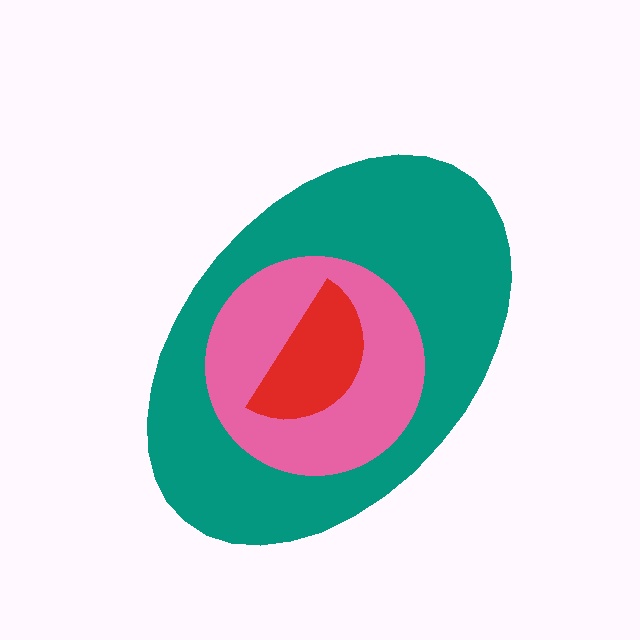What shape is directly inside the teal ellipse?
The pink circle.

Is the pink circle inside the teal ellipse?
Yes.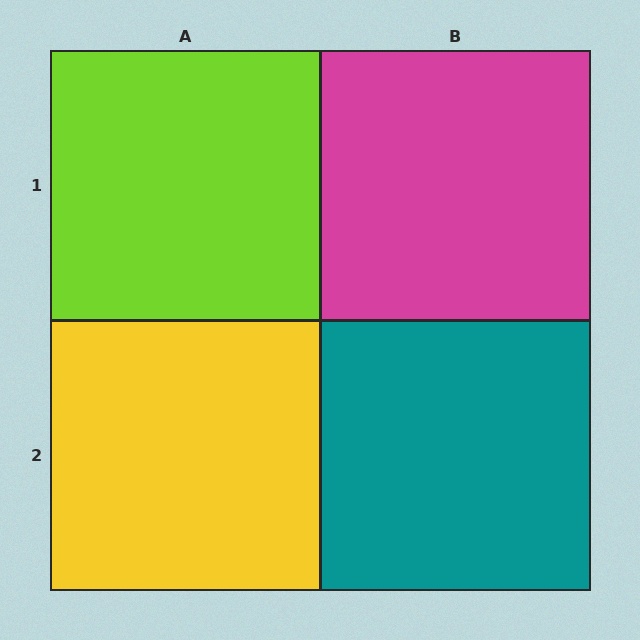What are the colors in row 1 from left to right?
Lime, magenta.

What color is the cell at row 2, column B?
Teal.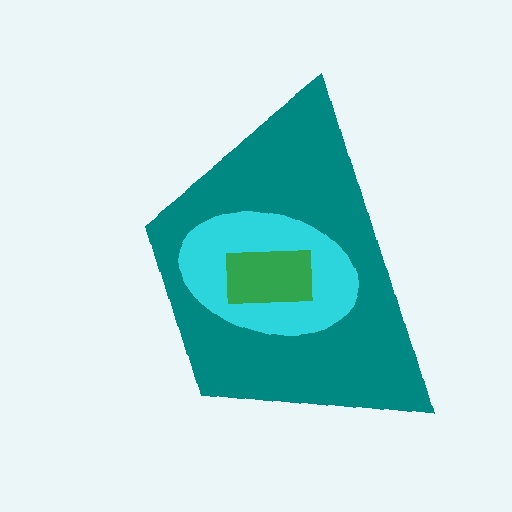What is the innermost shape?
The green rectangle.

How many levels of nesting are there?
3.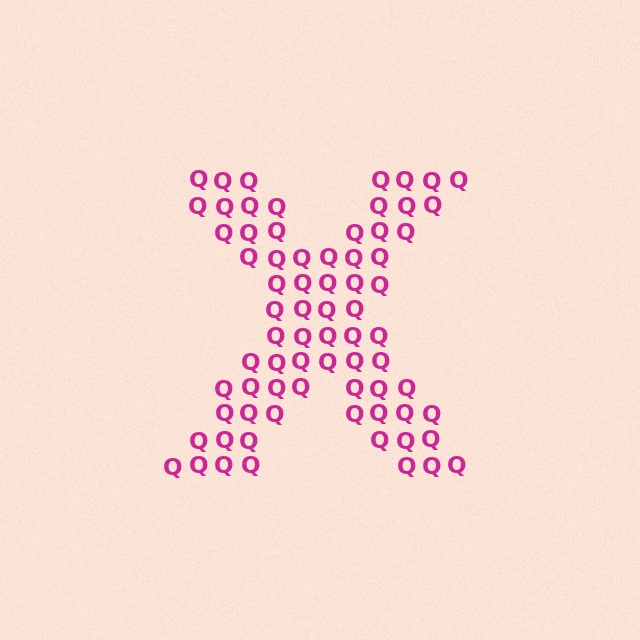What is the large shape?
The large shape is the letter X.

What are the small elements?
The small elements are letter Q's.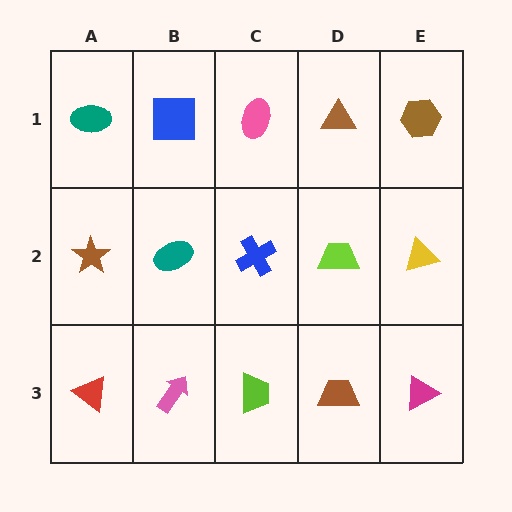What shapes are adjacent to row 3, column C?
A blue cross (row 2, column C), a pink arrow (row 3, column B), a brown trapezoid (row 3, column D).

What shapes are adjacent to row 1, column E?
A yellow triangle (row 2, column E), a brown triangle (row 1, column D).